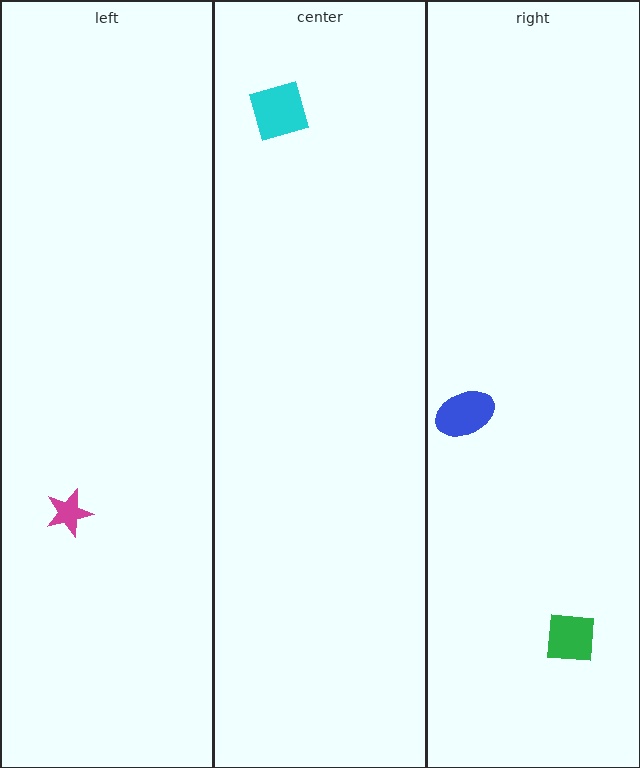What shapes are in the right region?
The blue ellipse, the green square.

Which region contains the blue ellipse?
The right region.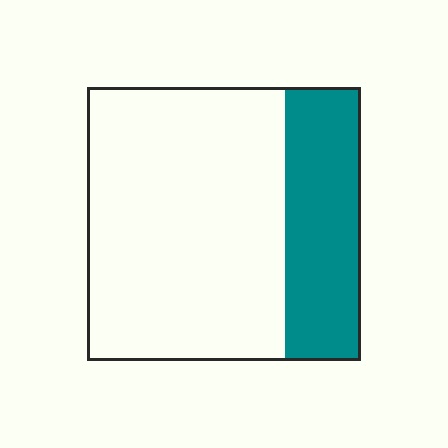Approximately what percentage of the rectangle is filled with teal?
Approximately 30%.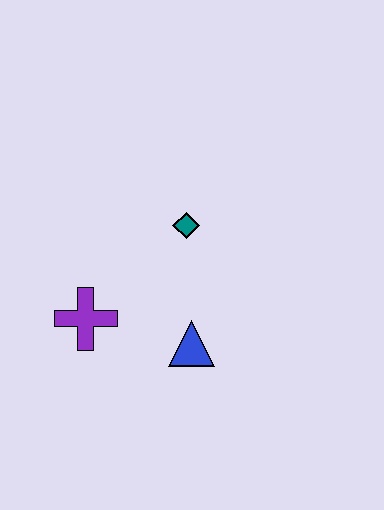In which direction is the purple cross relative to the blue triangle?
The purple cross is to the left of the blue triangle.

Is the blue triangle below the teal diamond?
Yes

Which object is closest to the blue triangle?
The purple cross is closest to the blue triangle.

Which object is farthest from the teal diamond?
The purple cross is farthest from the teal diamond.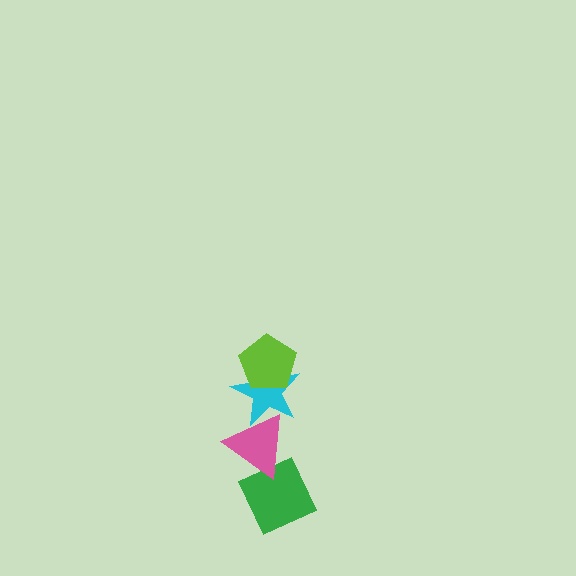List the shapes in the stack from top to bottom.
From top to bottom: the lime pentagon, the cyan star, the pink triangle, the green diamond.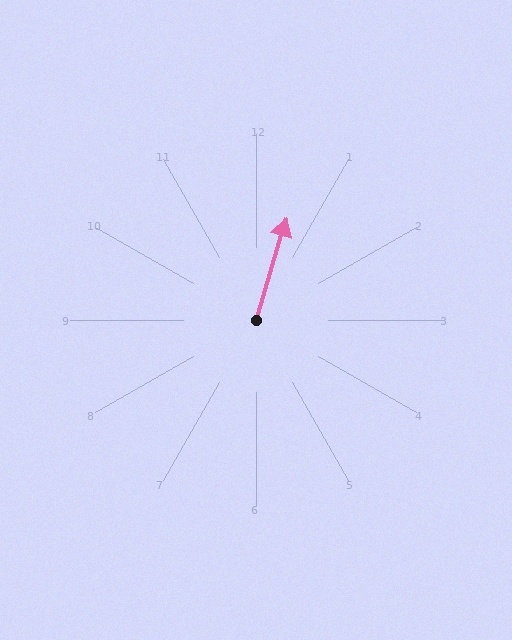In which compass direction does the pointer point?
North.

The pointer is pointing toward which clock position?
Roughly 1 o'clock.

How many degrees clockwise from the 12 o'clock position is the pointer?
Approximately 17 degrees.